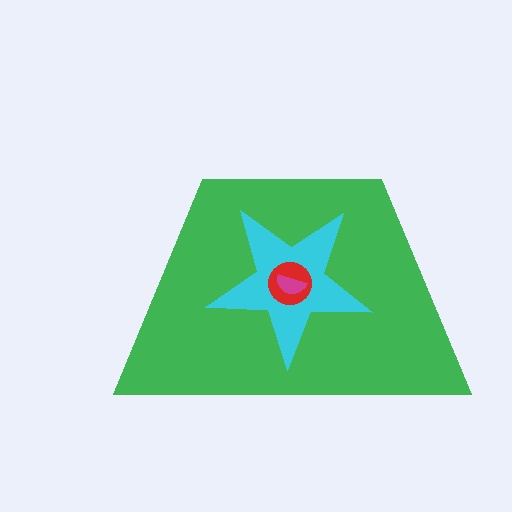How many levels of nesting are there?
4.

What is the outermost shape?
The green trapezoid.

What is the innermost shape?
The magenta semicircle.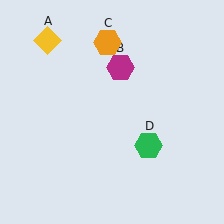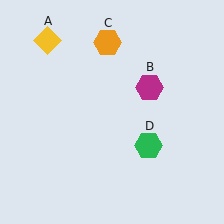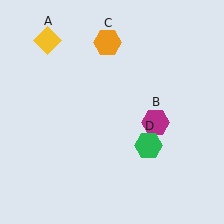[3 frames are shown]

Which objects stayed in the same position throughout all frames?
Yellow diamond (object A) and orange hexagon (object C) and green hexagon (object D) remained stationary.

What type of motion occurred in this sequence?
The magenta hexagon (object B) rotated clockwise around the center of the scene.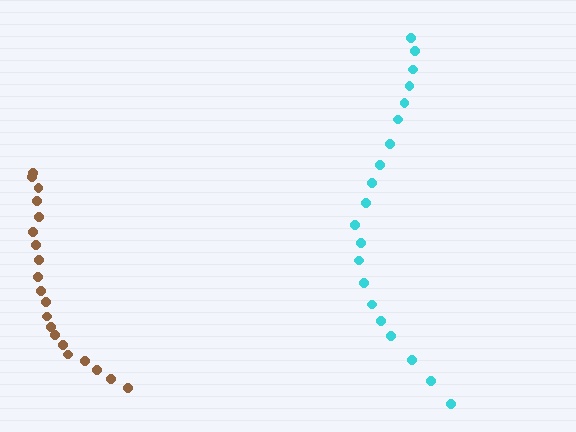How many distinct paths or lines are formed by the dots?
There are 2 distinct paths.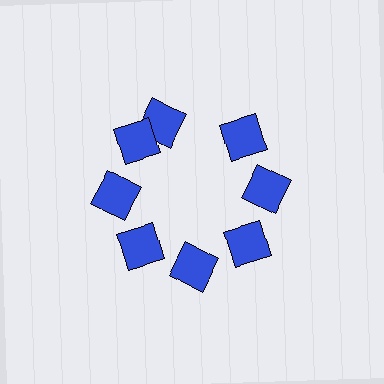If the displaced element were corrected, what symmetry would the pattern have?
It would have 8-fold rotational symmetry — the pattern would map onto itself every 45 degrees.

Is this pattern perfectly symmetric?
No. The 8 blue squares are arranged in a ring, but one element near the 12 o'clock position is rotated out of alignment along the ring, breaking the 8-fold rotational symmetry.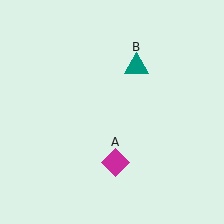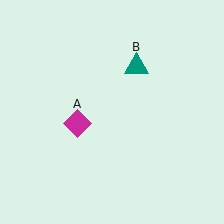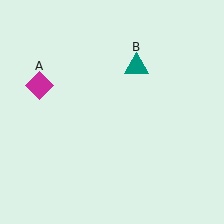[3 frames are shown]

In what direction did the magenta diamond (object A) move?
The magenta diamond (object A) moved up and to the left.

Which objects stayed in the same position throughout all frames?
Teal triangle (object B) remained stationary.